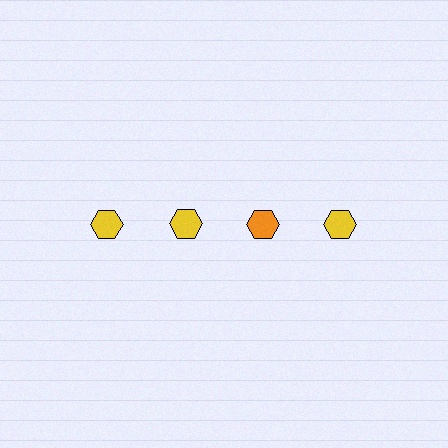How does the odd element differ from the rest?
It has a different color: orange instead of yellow.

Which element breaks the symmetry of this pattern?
The orange hexagon in the top row, center column breaks the symmetry. All other shapes are yellow hexagons.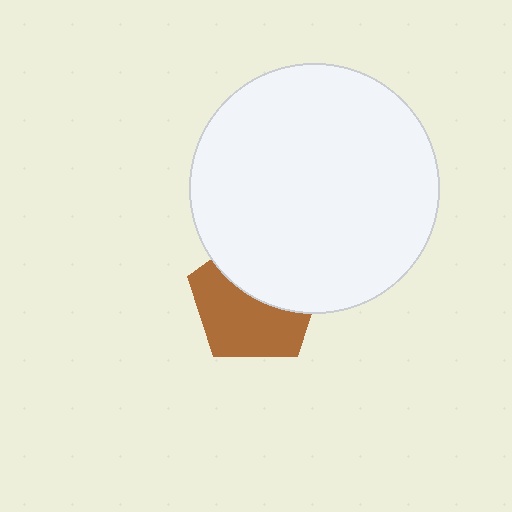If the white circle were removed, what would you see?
You would see the complete brown pentagon.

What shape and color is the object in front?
The object in front is a white circle.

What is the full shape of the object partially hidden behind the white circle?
The partially hidden object is a brown pentagon.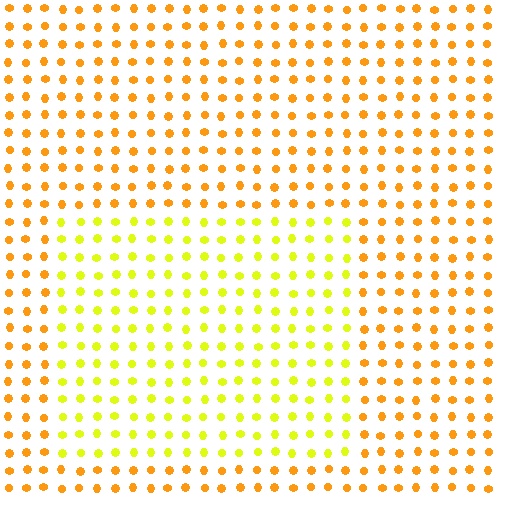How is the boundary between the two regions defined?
The boundary is defined purely by a slight shift in hue (about 33 degrees). Spacing, size, and orientation are identical on both sides.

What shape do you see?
I see a rectangle.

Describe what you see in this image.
The image is filled with small orange elements in a uniform arrangement. A rectangle-shaped region is visible where the elements are tinted to a slightly different hue, forming a subtle color boundary.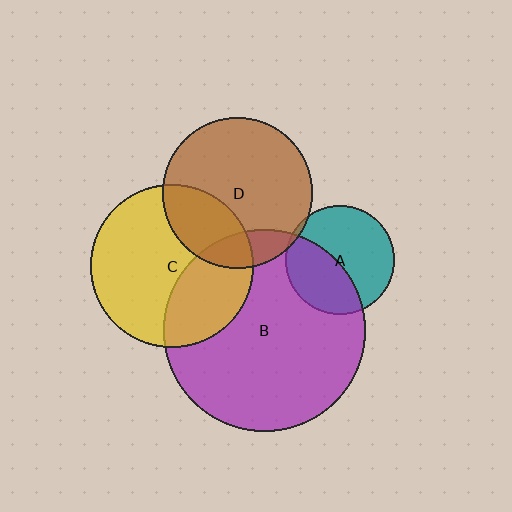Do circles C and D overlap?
Yes.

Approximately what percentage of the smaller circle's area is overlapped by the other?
Approximately 30%.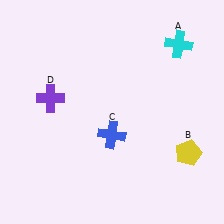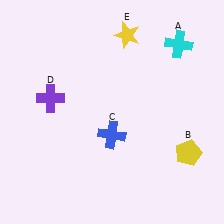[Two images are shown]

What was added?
A yellow star (E) was added in Image 2.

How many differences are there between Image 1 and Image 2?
There is 1 difference between the two images.